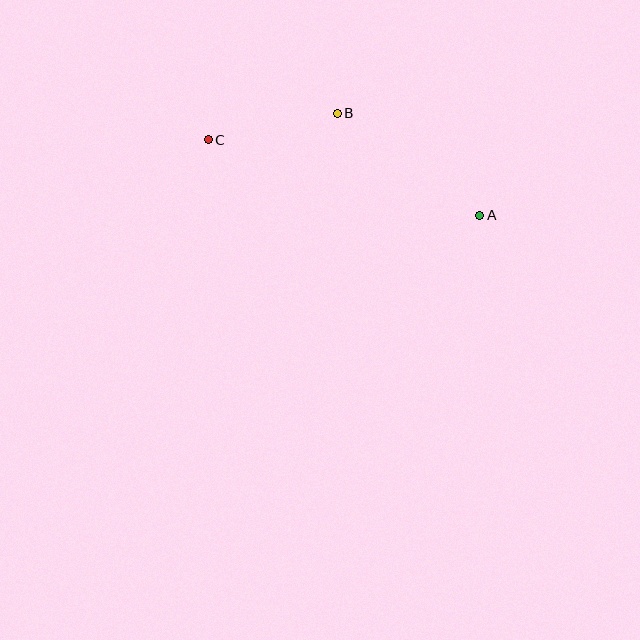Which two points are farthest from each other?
Points A and C are farthest from each other.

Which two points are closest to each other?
Points B and C are closest to each other.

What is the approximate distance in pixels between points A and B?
The distance between A and B is approximately 176 pixels.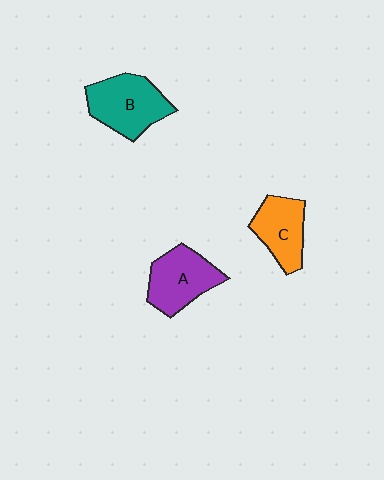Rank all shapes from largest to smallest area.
From largest to smallest: B (teal), A (purple), C (orange).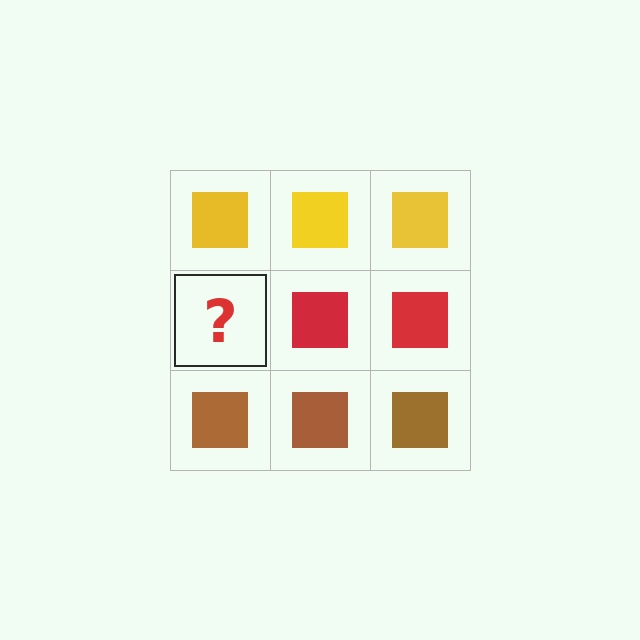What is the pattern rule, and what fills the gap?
The rule is that each row has a consistent color. The gap should be filled with a red square.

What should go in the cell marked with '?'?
The missing cell should contain a red square.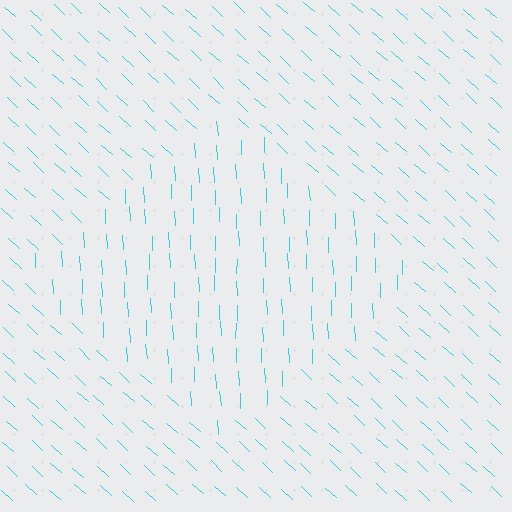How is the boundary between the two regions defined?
The boundary is defined purely by a change in line orientation (approximately 45 degrees difference). All lines are the same color and thickness.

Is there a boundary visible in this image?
Yes, there is a texture boundary formed by a change in line orientation.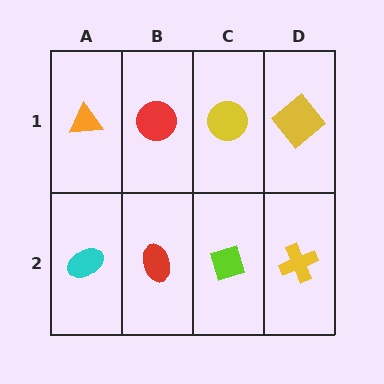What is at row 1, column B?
A red circle.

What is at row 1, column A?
An orange triangle.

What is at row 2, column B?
A red ellipse.